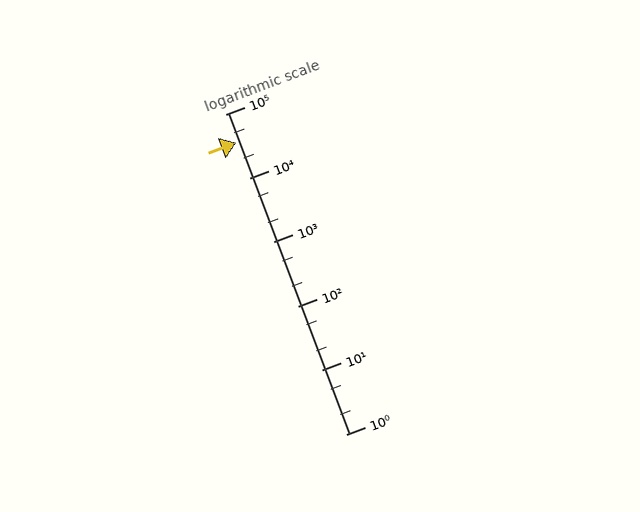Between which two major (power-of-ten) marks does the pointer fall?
The pointer is between 10000 and 100000.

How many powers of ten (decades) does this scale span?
The scale spans 5 decades, from 1 to 100000.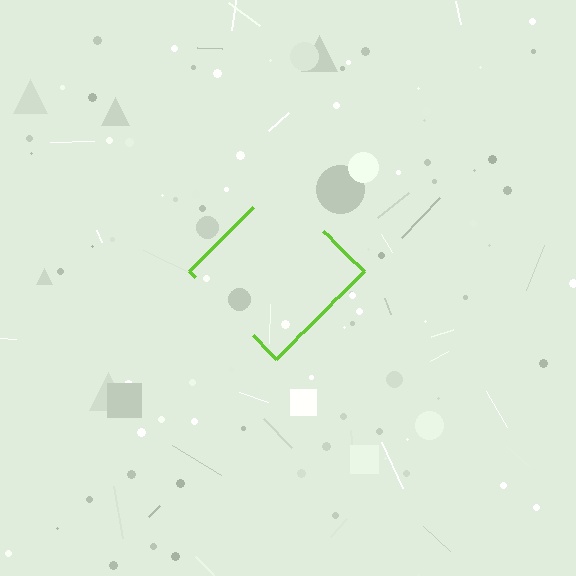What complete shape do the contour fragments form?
The contour fragments form a diamond.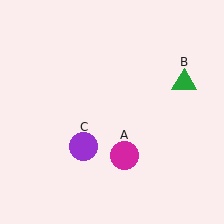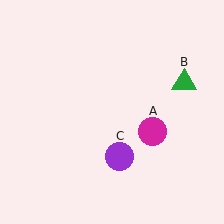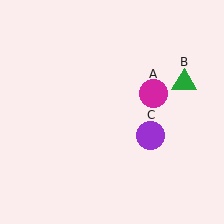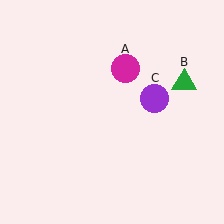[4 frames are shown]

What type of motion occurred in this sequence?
The magenta circle (object A), purple circle (object C) rotated counterclockwise around the center of the scene.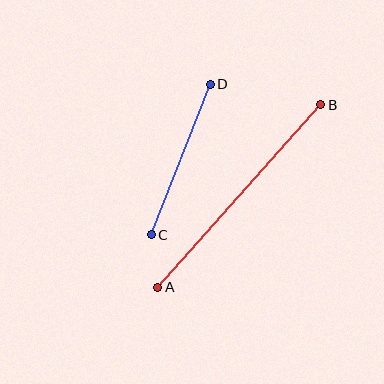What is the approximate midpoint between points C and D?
The midpoint is at approximately (181, 159) pixels.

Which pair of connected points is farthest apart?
Points A and B are farthest apart.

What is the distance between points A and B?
The distance is approximately 245 pixels.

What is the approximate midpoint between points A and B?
The midpoint is at approximately (239, 196) pixels.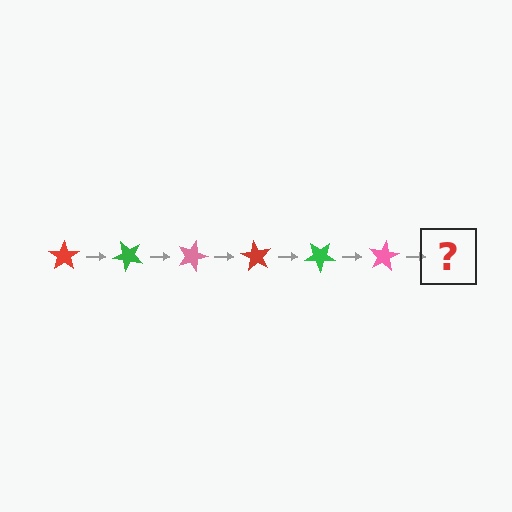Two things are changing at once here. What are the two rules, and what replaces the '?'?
The two rules are that it rotates 45 degrees each step and the color cycles through red, green, and pink. The '?' should be a red star, rotated 270 degrees from the start.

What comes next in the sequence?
The next element should be a red star, rotated 270 degrees from the start.